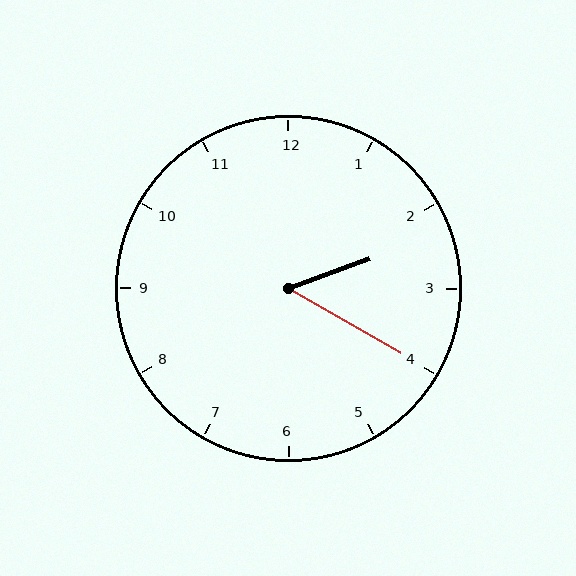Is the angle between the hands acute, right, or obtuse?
It is acute.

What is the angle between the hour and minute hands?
Approximately 50 degrees.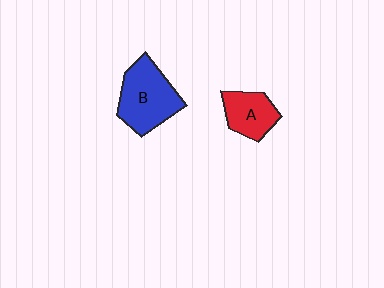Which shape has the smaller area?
Shape A (red).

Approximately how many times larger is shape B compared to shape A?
Approximately 1.6 times.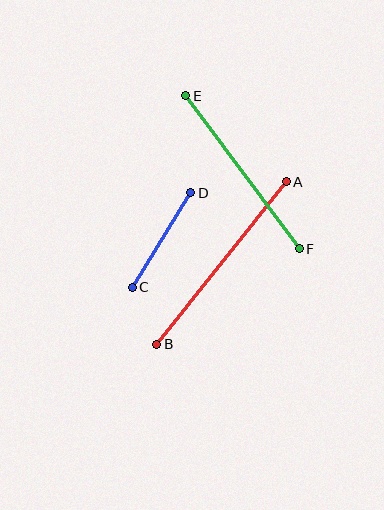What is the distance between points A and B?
The distance is approximately 208 pixels.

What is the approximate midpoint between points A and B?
The midpoint is at approximately (221, 263) pixels.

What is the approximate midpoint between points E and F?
The midpoint is at approximately (242, 172) pixels.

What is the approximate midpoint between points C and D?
The midpoint is at approximately (162, 240) pixels.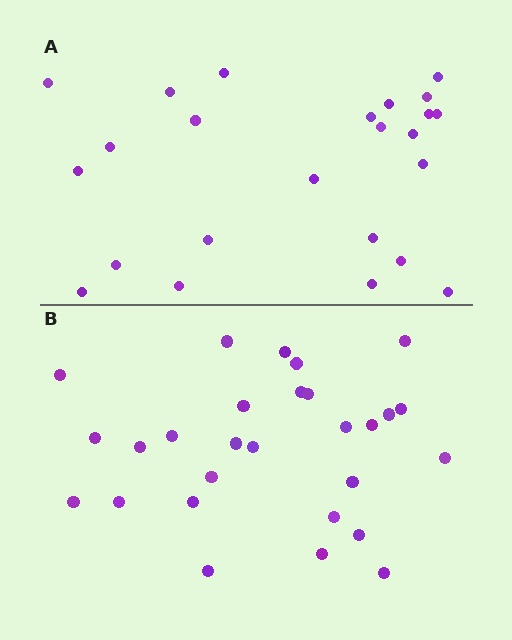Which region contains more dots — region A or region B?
Region B (the bottom region) has more dots.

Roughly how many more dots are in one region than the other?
Region B has about 4 more dots than region A.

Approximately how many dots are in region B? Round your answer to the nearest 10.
About 30 dots. (The exact count is 28, which rounds to 30.)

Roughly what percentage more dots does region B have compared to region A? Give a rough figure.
About 15% more.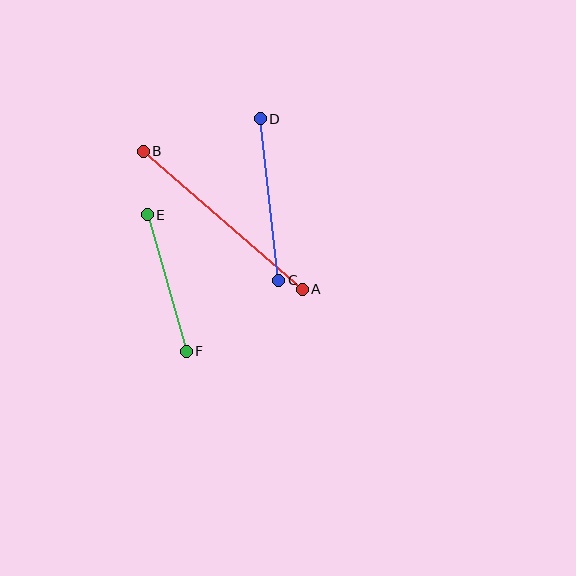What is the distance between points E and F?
The distance is approximately 142 pixels.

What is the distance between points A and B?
The distance is approximately 210 pixels.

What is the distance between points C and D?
The distance is approximately 162 pixels.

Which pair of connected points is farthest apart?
Points A and B are farthest apart.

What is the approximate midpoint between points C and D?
The midpoint is at approximately (269, 200) pixels.